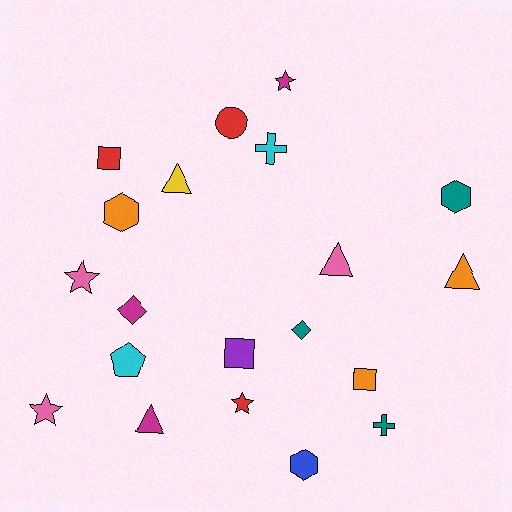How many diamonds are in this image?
There are 2 diamonds.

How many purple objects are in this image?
There is 1 purple object.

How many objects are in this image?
There are 20 objects.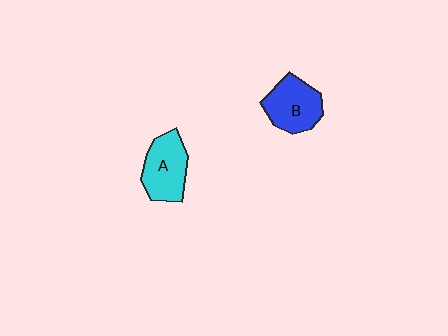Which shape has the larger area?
Shape B (blue).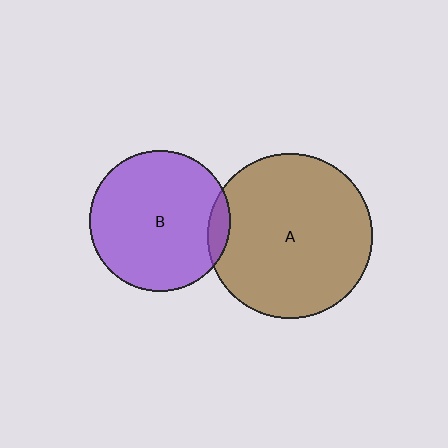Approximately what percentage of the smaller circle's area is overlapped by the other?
Approximately 10%.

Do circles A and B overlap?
Yes.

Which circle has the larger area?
Circle A (brown).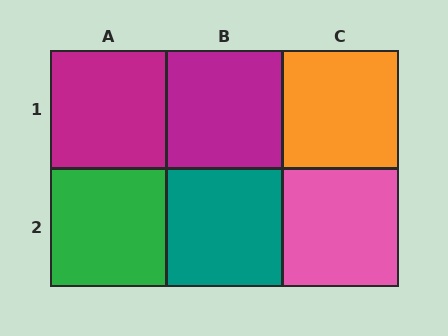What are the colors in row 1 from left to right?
Magenta, magenta, orange.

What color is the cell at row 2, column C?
Pink.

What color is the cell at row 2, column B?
Teal.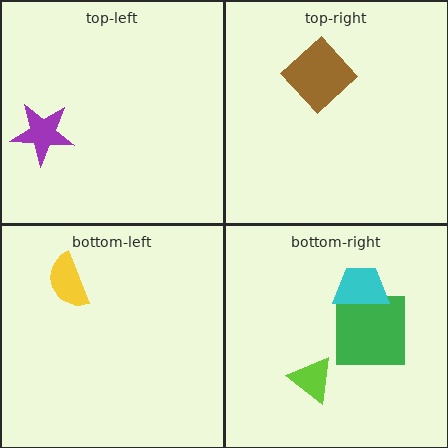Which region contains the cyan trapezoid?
The bottom-right region.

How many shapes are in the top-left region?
1.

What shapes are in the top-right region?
The brown diamond.